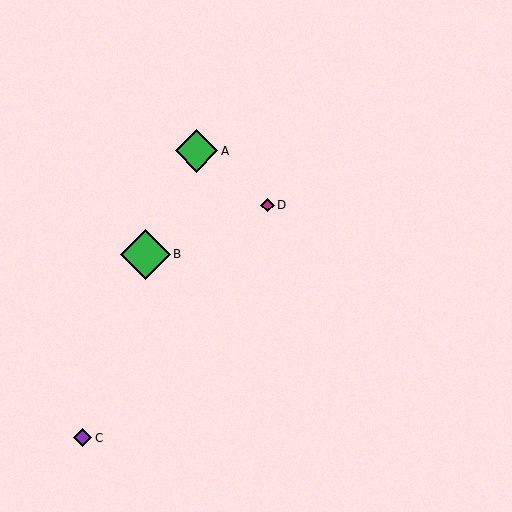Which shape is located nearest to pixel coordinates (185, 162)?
The green diamond (labeled A) at (196, 151) is nearest to that location.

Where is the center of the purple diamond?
The center of the purple diamond is at (82, 438).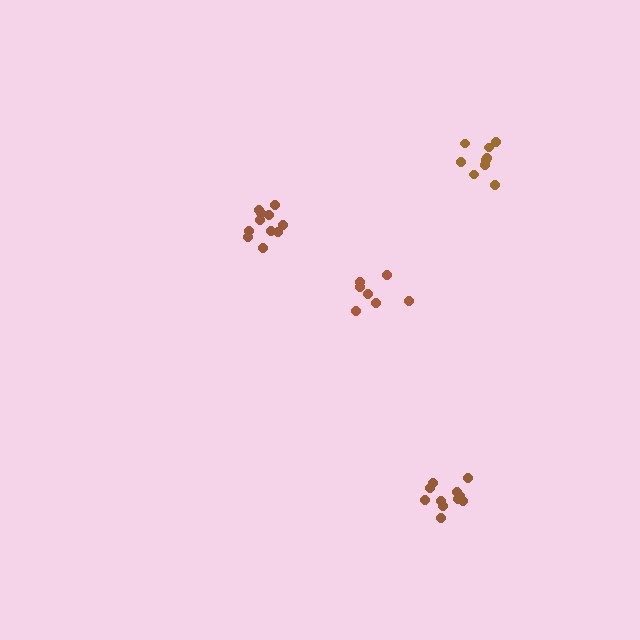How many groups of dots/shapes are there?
There are 4 groups.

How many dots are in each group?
Group 1: 11 dots, Group 2: 9 dots, Group 3: 11 dots, Group 4: 7 dots (38 total).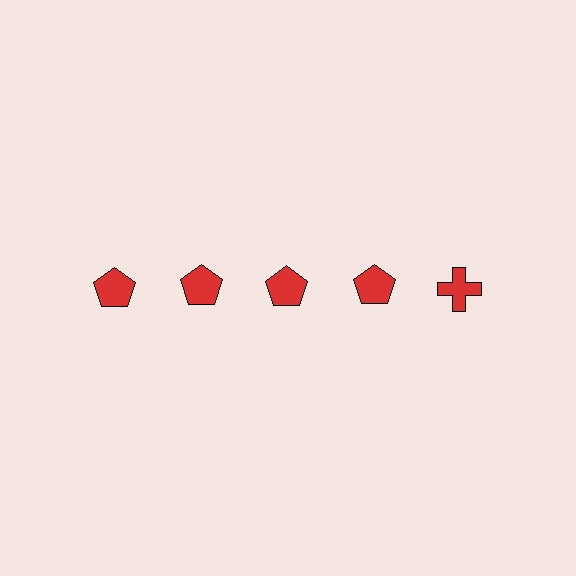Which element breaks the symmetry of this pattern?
The red cross in the top row, rightmost column breaks the symmetry. All other shapes are red pentagons.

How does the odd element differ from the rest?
It has a different shape: cross instead of pentagon.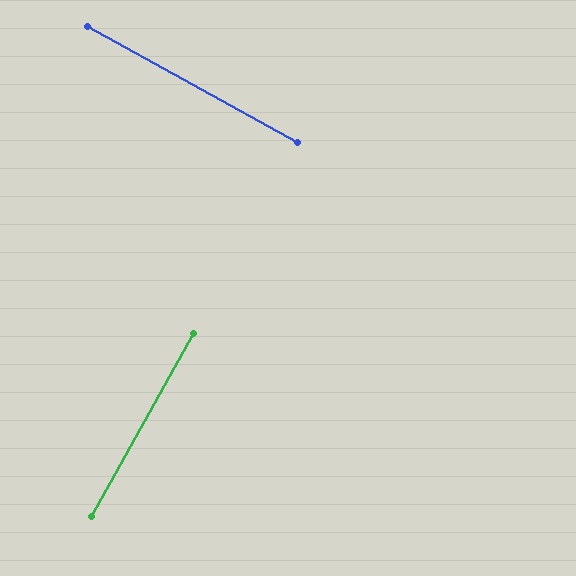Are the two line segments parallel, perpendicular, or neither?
Perpendicular — they meet at approximately 90°.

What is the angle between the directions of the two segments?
Approximately 90 degrees.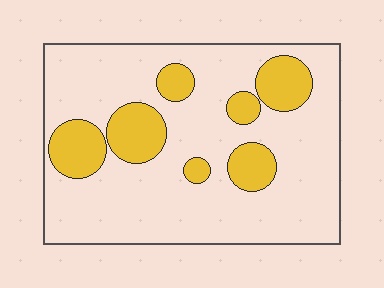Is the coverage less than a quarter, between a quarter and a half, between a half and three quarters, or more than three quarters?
Less than a quarter.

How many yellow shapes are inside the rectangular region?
7.